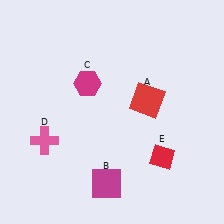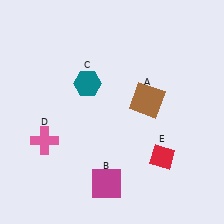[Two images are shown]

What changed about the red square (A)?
In Image 1, A is red. In Image 2, it changed to brown.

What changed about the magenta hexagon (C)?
In Image 1, C is magenta. In Image 2, it changed to teal.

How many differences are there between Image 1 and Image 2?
There are 2 differences between the two images.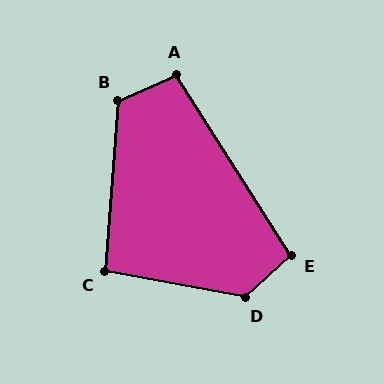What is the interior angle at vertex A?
Approximately 99 degrees (obtuse).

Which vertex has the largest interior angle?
D, at approximately 127 degrees.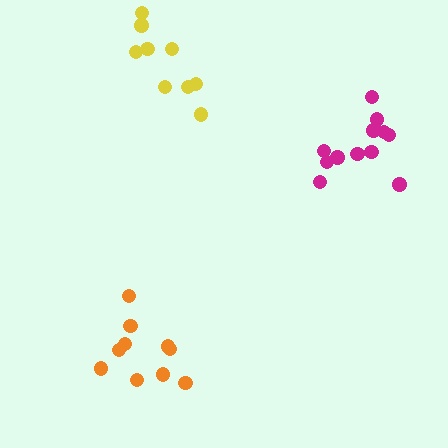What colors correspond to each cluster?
The clusters are colored: orange, yellow, magenta.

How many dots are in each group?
Group 1: 10 dots, Group 2: 9 dots, Group 3: 12 dots (31 total).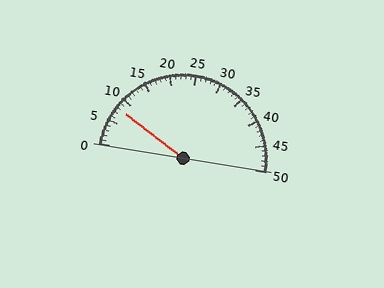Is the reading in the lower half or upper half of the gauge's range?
The reading is in the lower half of the range (0 to 50).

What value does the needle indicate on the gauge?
The needle indicates approximately 8.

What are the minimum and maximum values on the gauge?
The gauge ranges from 0 to 50.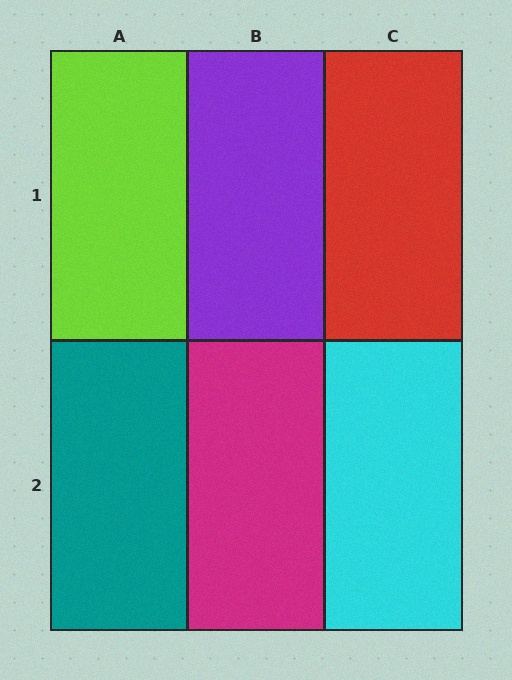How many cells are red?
1 cell is red.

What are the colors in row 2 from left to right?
Teal, magenta, cyan.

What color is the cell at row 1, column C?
Red.